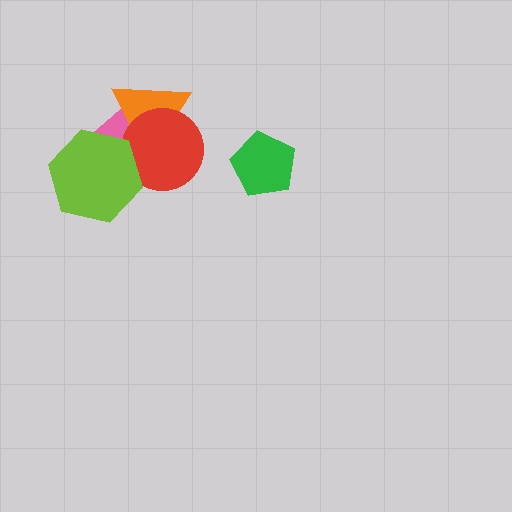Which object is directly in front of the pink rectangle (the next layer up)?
The orange triangle is directly in front of the pink rectangle.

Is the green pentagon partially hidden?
No, no other shape covers it.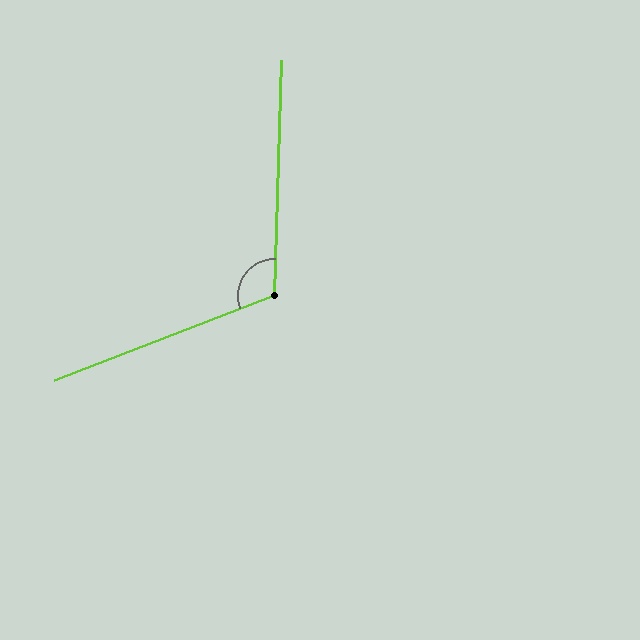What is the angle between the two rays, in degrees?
Approximately 113 degrees.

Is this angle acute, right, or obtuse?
It is obtuse.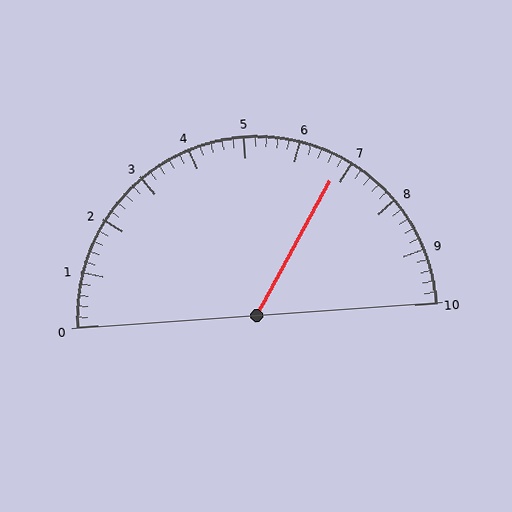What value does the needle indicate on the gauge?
The needle indicates approximately 6.8.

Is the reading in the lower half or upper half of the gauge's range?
The reading is in the upper half of the range (0 to 10).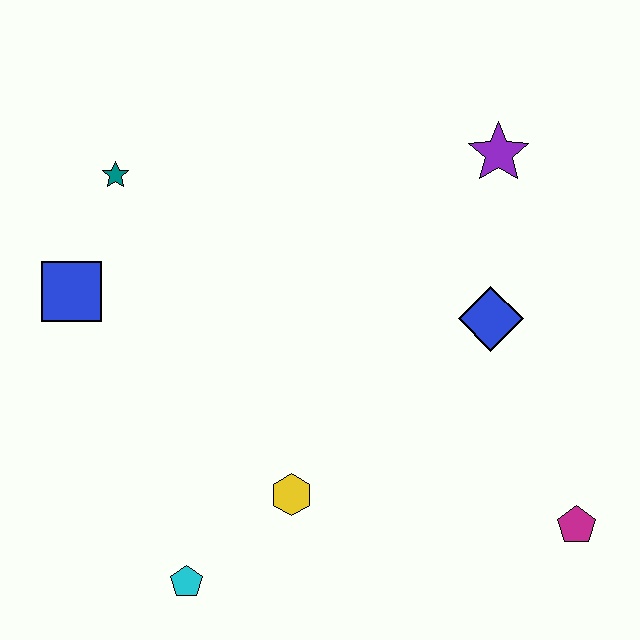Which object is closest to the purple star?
The blue diamond is closest to the purple star.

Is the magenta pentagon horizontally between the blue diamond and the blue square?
No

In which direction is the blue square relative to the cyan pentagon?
The blue square is above the cyan pentagon.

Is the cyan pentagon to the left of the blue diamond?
Yes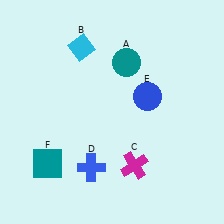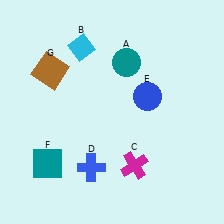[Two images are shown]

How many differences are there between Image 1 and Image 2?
There is 1 difference between the two images.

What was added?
A brown square (G) was added in Image 2.